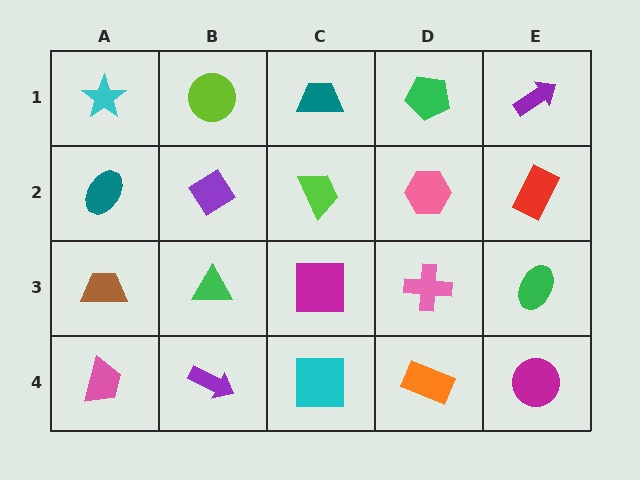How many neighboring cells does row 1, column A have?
2.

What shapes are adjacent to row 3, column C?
A lime trapezoid (row 2, column C), a cyan square (row 4, column C), a green triangle (row 3, column B), a pink cross (row 3, column D).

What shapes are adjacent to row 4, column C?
A magenta square (row 3, column C), a purple arrow (row 4, column B), an orange rectangle (row 4, column D).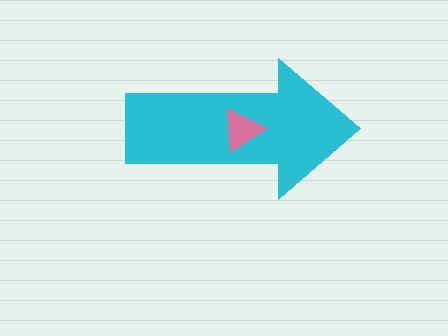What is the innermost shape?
The pink triangle.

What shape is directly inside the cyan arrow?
The pink triangle.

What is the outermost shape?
The cyan arrow.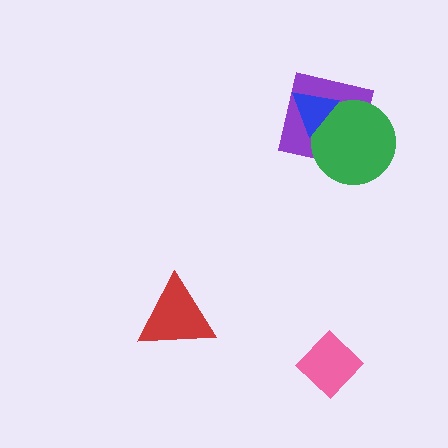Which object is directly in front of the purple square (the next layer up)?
The green circle is directly in front of the purple square.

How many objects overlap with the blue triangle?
2 objects overlap with the blue triangle.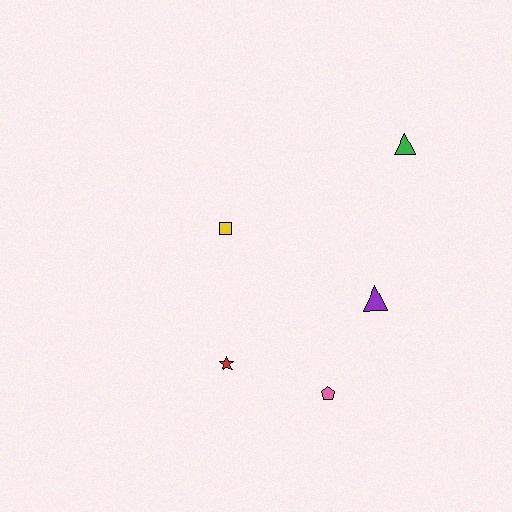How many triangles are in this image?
There are 2 triangles.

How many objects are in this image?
There are 5 objects.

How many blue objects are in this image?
There are no blue objects.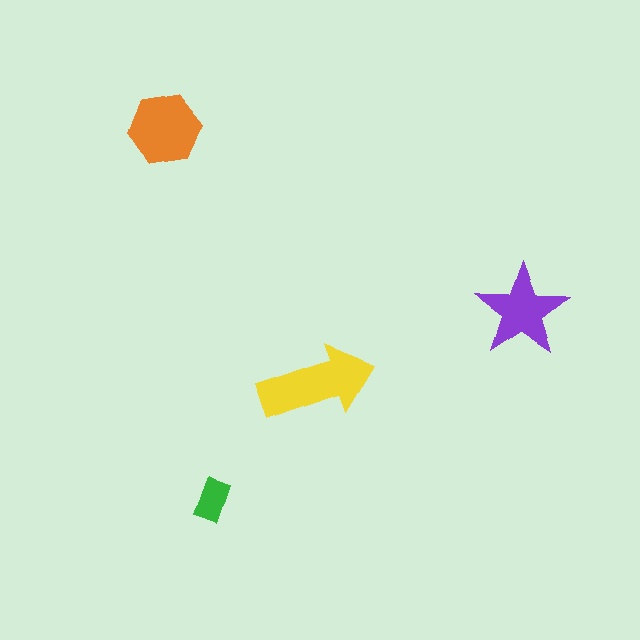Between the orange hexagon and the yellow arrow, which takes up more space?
The yellow arrow.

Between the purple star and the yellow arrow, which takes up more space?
The yellow arrow.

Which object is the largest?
The yellow arrow.